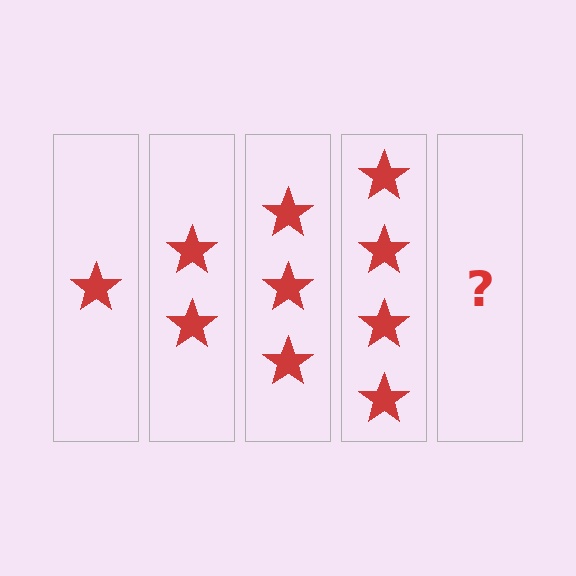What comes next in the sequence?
The next element should be 5 stars.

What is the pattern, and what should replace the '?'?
The pattern is that each step adds one more star. The '?' should be 5 stars.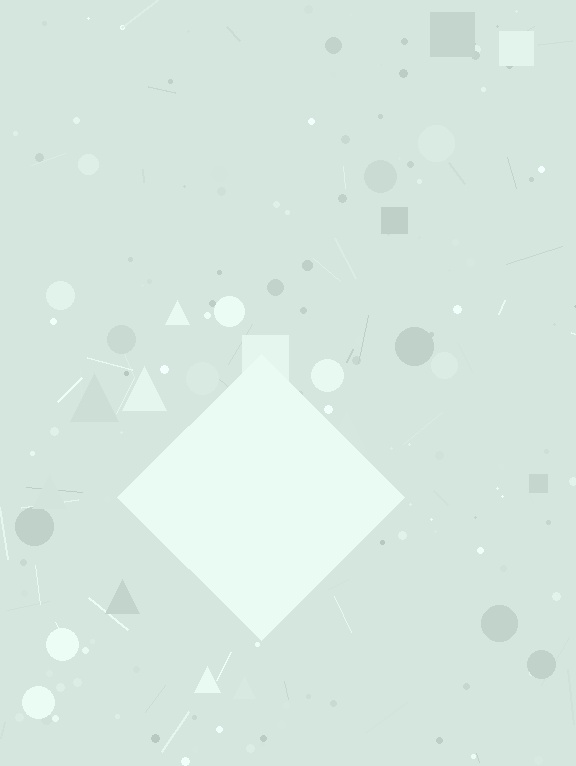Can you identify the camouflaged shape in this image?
The camouflaged shape is a diamond.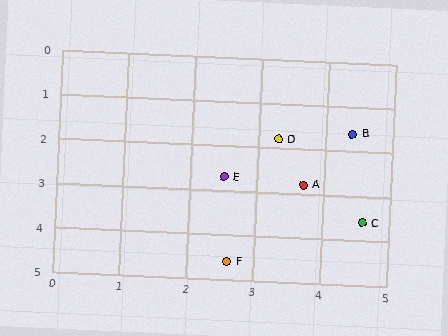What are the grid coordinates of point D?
Point D is at approximately (3.3, 1.8).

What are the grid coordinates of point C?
Point C is at approximately (4.6, 3.6).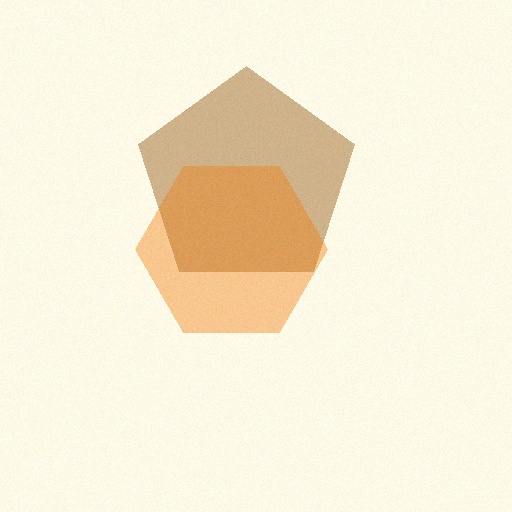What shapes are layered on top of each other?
The layered shapes are: a brown pentagon, an orange hexagon.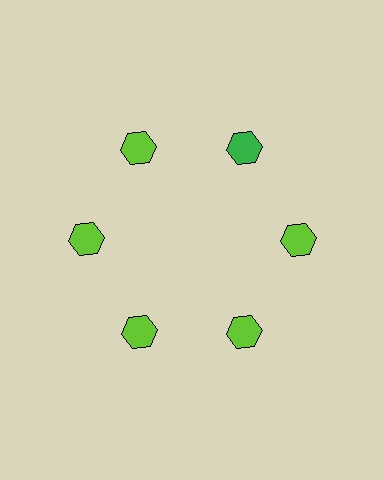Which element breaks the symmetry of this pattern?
The green hexagon at roughly the 1 o'clock position breaks the symmetry. All other shapes are lime hexagons.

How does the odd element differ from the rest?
It has a different color: green instead of lime.